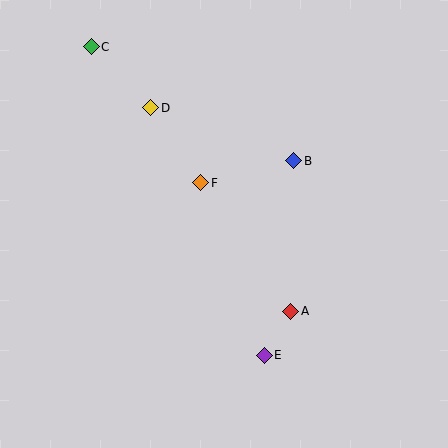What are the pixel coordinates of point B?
Point B is at (294, 161).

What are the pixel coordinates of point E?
Point E is at (264, 355).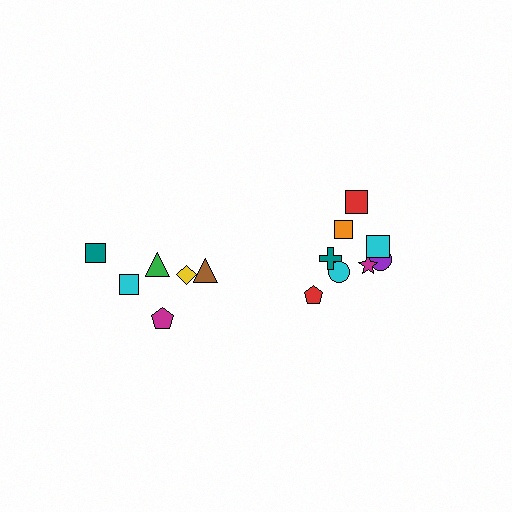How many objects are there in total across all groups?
There are 14 objects.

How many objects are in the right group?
There are 8 objects.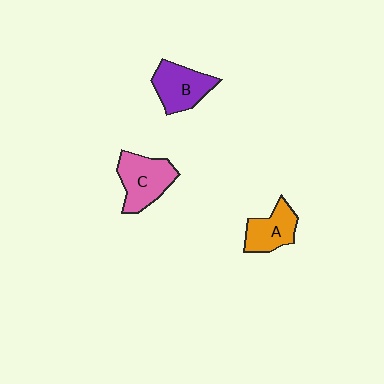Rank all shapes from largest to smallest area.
From largest to smallest: C (pink), B (purple), A (orange).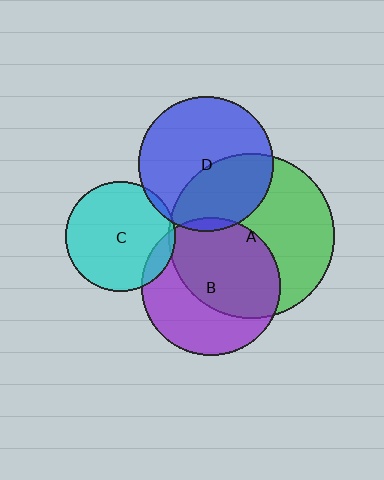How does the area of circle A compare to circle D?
Approximately 1.5 times.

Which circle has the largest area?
Circle A (green).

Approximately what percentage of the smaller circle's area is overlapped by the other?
Approximately 5%.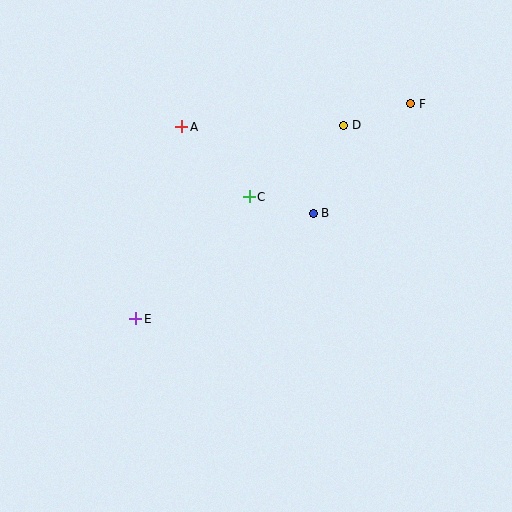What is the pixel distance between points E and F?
The distance between E and F is 349 pixels.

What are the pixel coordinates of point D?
Point D is at (344, 126).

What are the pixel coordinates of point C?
Point C is at (249, 197).